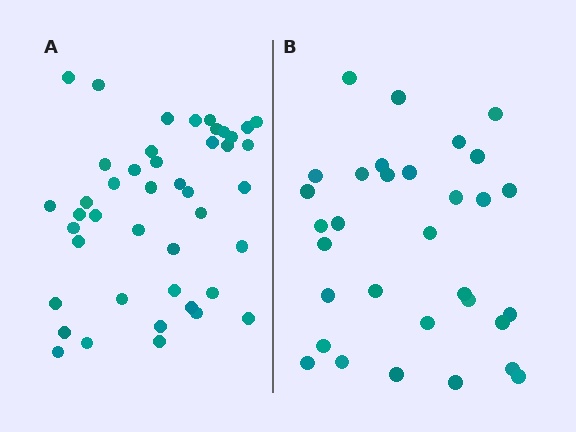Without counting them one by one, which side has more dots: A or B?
Region A (the left region) has more dots.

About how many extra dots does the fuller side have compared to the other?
Region A has roughly 12 or so more dots than region B.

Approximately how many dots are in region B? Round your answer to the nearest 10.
About 30 dots. (The exact count is 32, which rounds to 30.)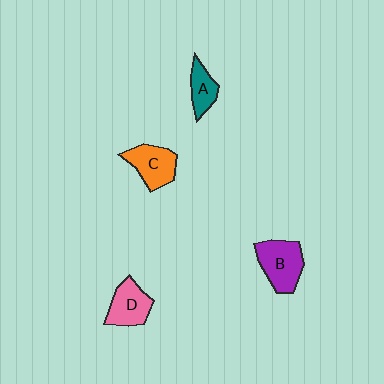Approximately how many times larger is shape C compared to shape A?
Approximately 1.5 times.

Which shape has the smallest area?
Shape A (teal).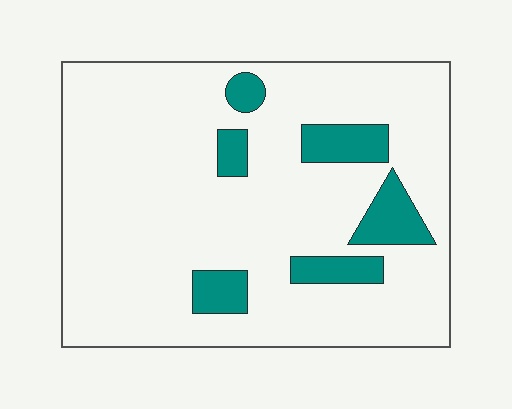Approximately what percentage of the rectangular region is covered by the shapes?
Approximately 15%.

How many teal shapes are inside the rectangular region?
6.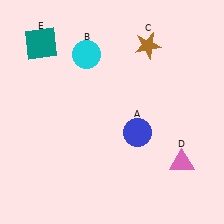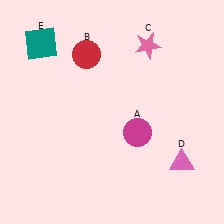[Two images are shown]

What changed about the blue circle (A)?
In Image 1, A is blue. In Image 2, it changed to magenta.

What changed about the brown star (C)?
In Image 1, C is brown. In Image 2, it changed to pink.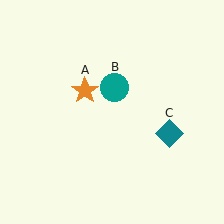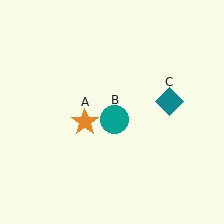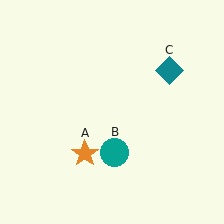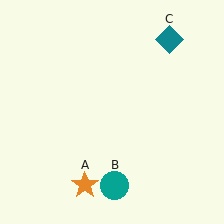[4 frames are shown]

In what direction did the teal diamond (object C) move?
The teal diamond (object C) moved up.